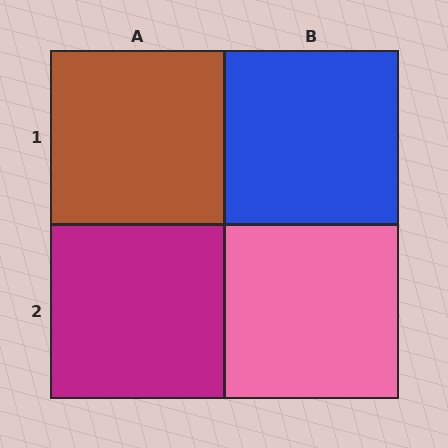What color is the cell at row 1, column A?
Brown.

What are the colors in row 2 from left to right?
Magenta, pink.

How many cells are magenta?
1 cell is magenta.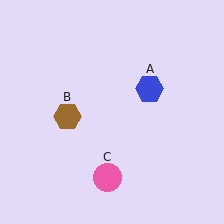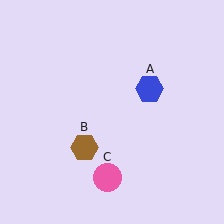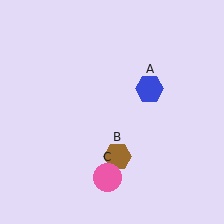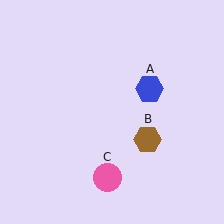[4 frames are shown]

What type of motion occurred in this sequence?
The brown hexagon (object B) rotated counterclockwise around the center of the scene.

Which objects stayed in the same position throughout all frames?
Blue hexagon (object A) and pink circle (object C) remained stationary.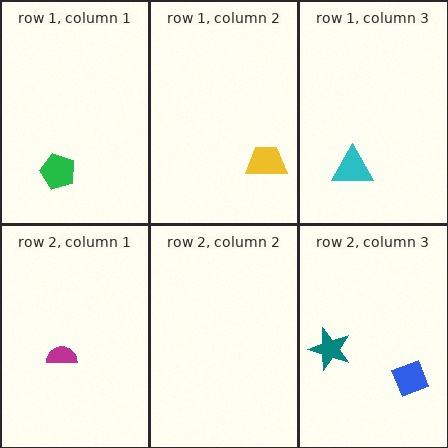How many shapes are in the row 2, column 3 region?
2.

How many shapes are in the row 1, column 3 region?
1.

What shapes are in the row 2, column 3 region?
The teal star, the blue diamond.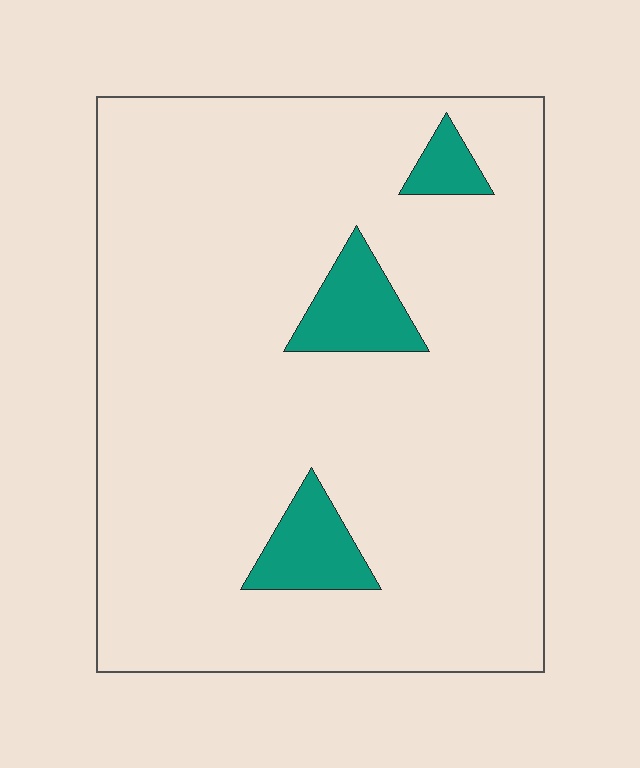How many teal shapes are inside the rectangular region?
3.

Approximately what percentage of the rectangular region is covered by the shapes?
Approximately 10%.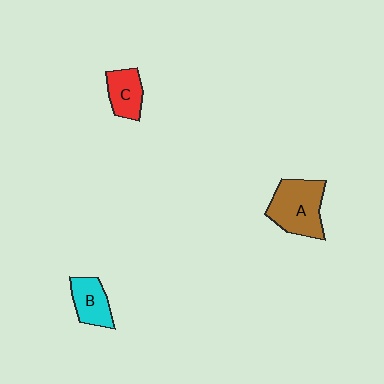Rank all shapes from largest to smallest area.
From largest to smallest: A (brown), B (cyan), C (red).